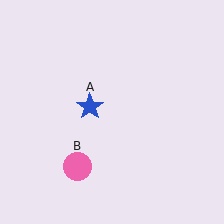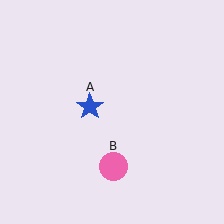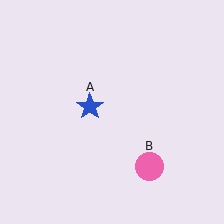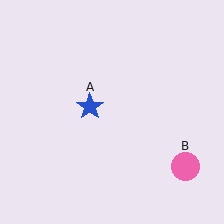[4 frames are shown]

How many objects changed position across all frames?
1 object changed position: pink circle (object B).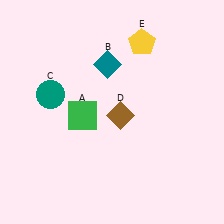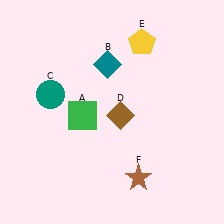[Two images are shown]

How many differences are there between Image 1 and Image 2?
There is 1 difference between the two images.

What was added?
A brown star (F) was added in Image 2.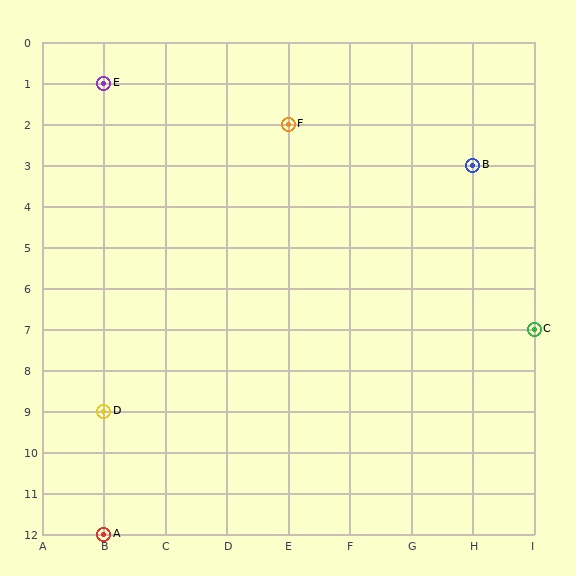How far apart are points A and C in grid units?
Points A and C are 7 columns and 5 rows apart (about 8.6 grid units diagonally).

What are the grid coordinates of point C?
Point C is at grid coordinates (I, 7).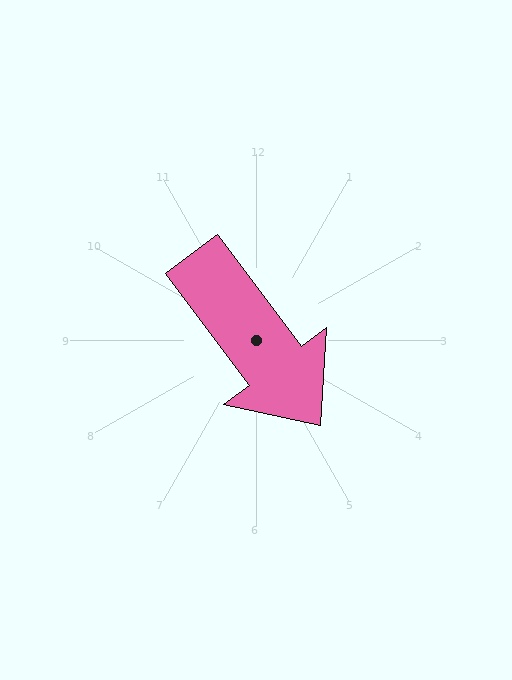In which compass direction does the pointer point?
Southeast.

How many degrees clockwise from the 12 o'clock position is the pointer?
Approximately 143 degrees.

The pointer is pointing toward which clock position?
Roughly 5 o'clock.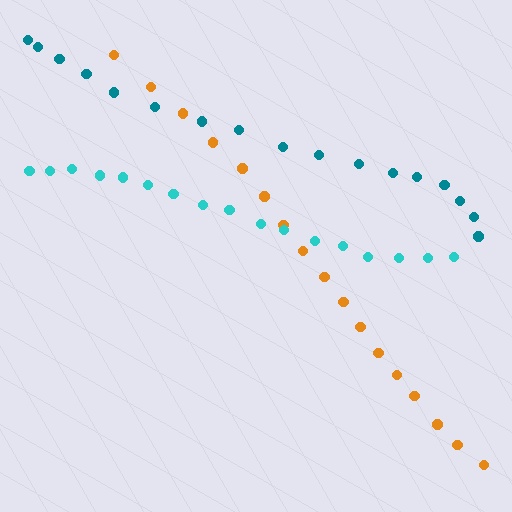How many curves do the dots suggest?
There are 3 distinct paths.